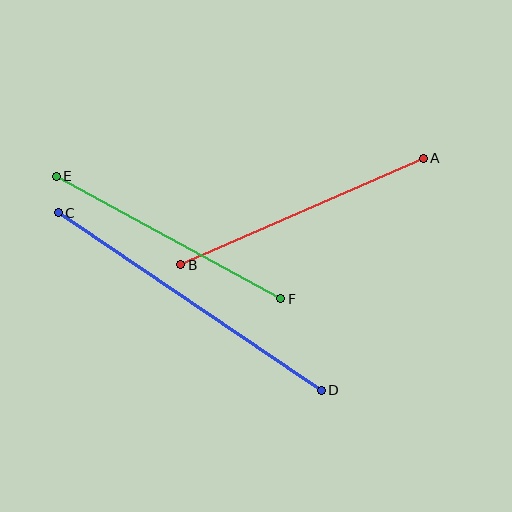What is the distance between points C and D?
The distance is approximately 317 pixels.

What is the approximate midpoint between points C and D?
The midpoint is at approximately (190, 302) pixels.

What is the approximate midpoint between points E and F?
The midpoint is at approximately (169, 238) pixels.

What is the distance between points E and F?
The distance is approximately 256 pixels.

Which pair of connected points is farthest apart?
Points C and D are farthest apart.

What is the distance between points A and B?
The distance is approximately 265 pixels.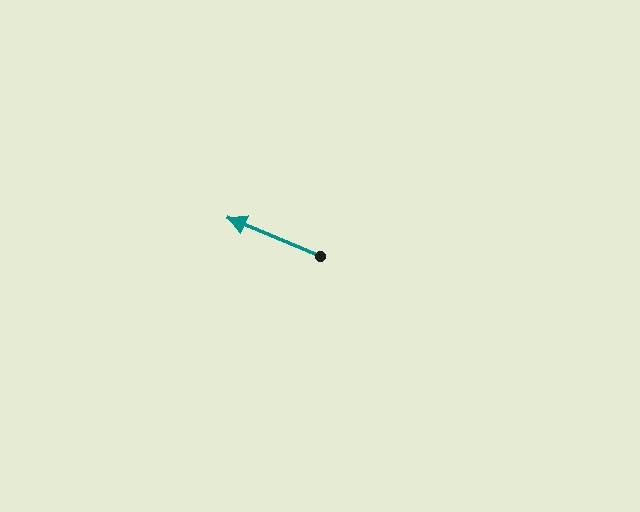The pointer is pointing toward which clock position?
Roughly 10 o'clock.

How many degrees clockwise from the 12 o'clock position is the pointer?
Approximately 293 degrees.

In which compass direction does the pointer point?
Northwest.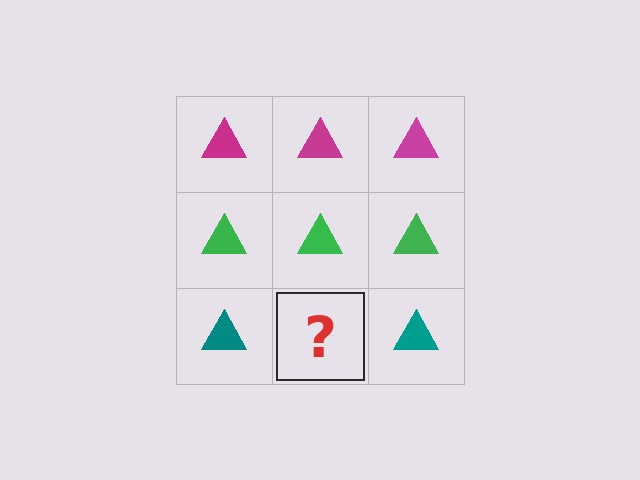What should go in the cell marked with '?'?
The missing cell should contain a teal triangle.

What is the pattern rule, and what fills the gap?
The rule is that each row has a consistent color. The gap should be filled with a teal triangle.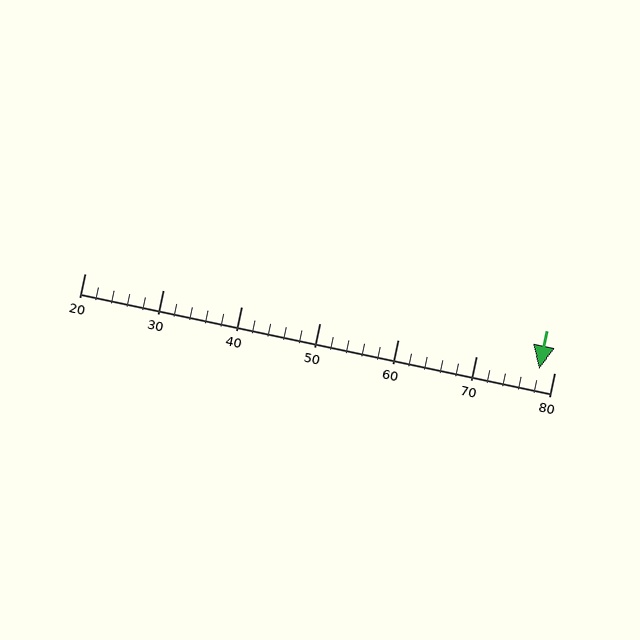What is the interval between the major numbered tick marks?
The major tick marks are spaced 10 units apart.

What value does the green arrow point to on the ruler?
The green arrow points to approximately 78.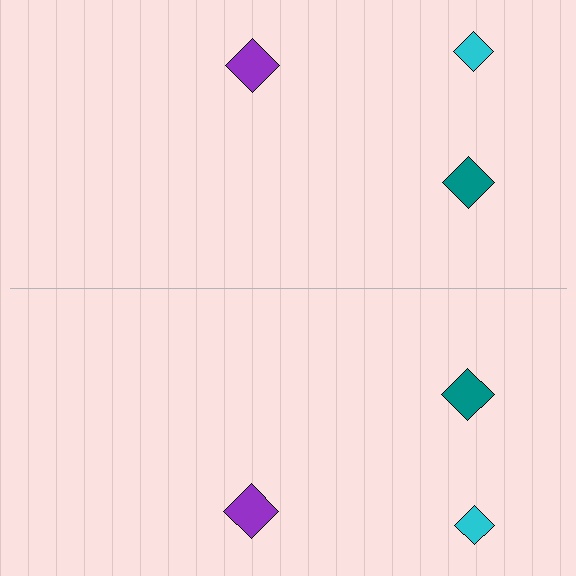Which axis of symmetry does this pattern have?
The pattern has a horizontal axis of symmetry running through the center of the image.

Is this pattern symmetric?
Yes, this pattern has bilateral (reflection) symmetry.